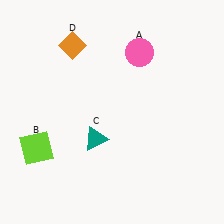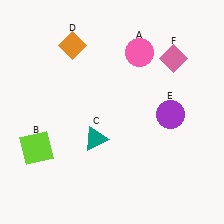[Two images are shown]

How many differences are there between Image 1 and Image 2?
There are 2 differences between the two images.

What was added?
A purple circle (E), a pink diamond (F) were added in Image 2.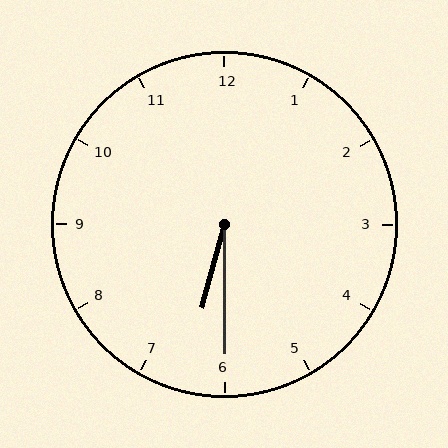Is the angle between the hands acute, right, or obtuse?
It is acute.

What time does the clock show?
6:30.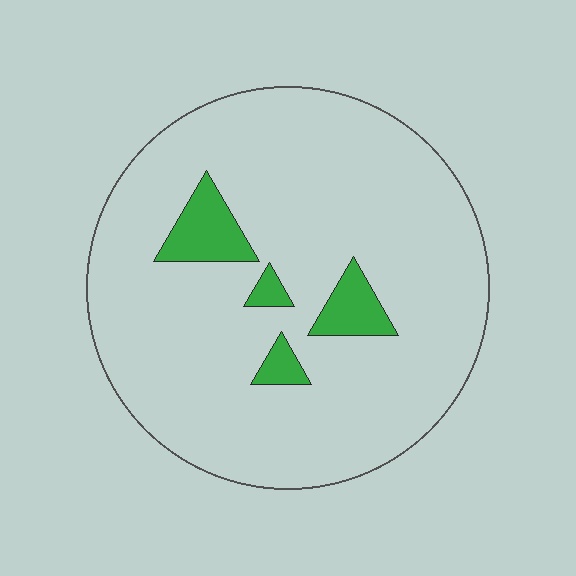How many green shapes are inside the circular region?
4.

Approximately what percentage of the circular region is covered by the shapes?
Approximately 10%.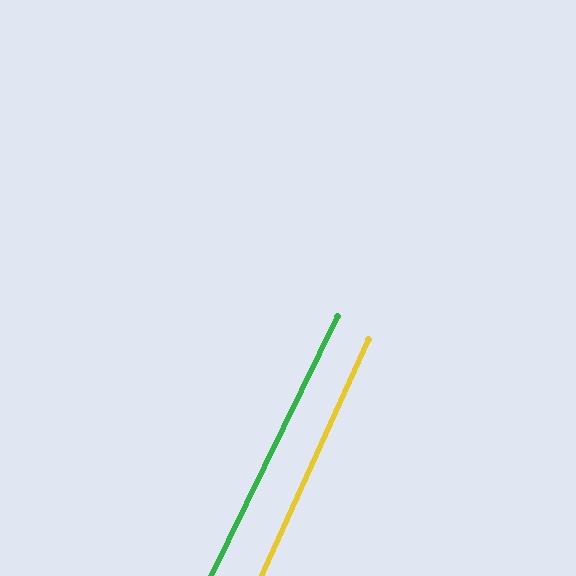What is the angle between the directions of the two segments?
Approximately 2 degrees.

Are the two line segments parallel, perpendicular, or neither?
Parallel — their directions differ by only 1.7°.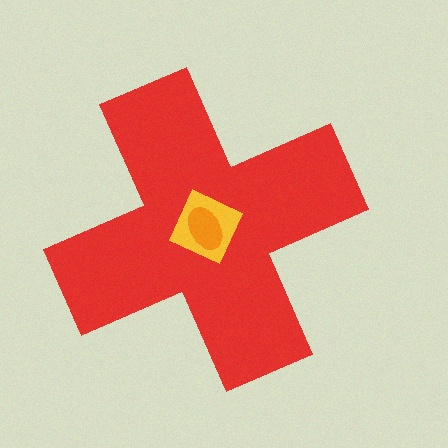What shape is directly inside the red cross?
The yellow square.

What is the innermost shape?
The orange ellipse.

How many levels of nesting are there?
3.